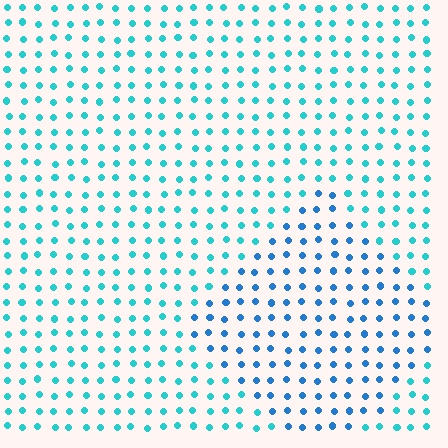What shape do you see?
I see a diamond.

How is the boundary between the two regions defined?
The boundary is defined purely by a slight shift in hue (about 30 degrees). Spacing, size, and orientation are identical on both sides.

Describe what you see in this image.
The image is filled with small cyan elements in a uniform arrangement. A diamond-shaped region is visible where the elements are tinted to a slightly different hue, forming a subtle color boundary.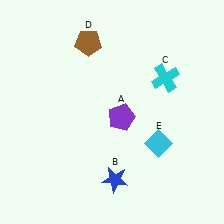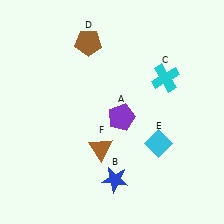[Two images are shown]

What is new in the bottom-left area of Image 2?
A brown triangle (F) was added in the bottom-left area of Image 2.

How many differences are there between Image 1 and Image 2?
There is 1 difference between the two images.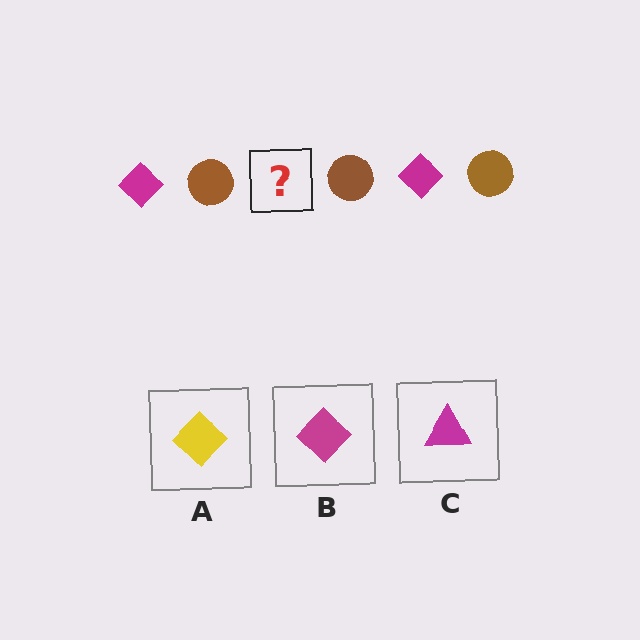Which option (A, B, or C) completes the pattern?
B.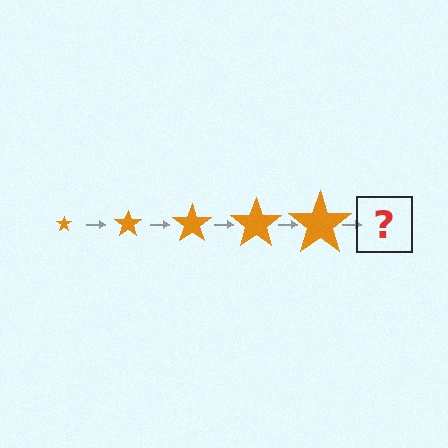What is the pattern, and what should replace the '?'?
The pattern is that the star gets progressively larger each step. The '?' should be an orange star, larger than the previous one.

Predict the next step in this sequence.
The next step is an orange star, larger than the previous one.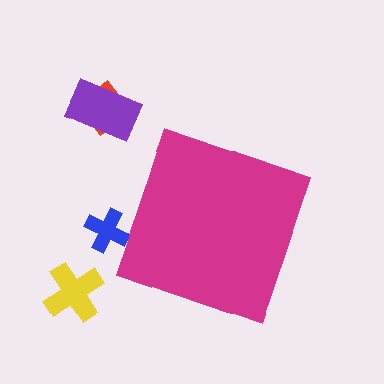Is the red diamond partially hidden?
No, the red diamond is fully visible.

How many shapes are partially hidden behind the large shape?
1 shape is partially hidden.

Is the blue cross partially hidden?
Yes, the blue cross is partially hidden behind the magenta diamond.